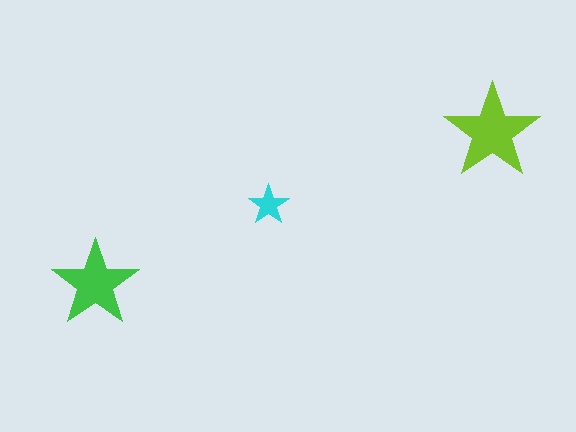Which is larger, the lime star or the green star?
The lime one.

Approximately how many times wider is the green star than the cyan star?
About 2 times wider.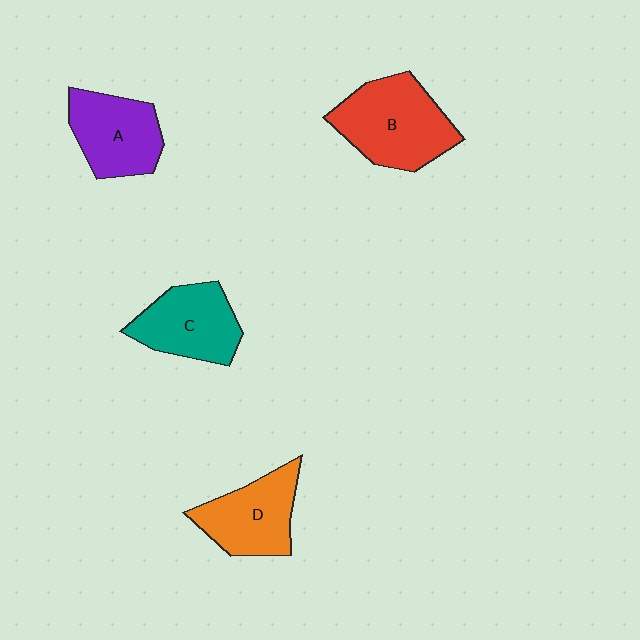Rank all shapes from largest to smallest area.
From largest to smallest: B (red), C (teal), D (orange), A (purple).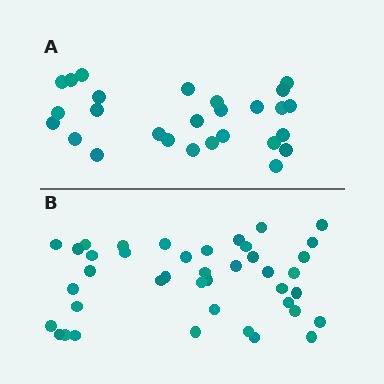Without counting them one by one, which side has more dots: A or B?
Region B (the bottom region) has more dots.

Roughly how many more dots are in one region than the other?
Region B has approximately 15 more dots than region A.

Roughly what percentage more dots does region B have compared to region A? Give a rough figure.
About 50% more.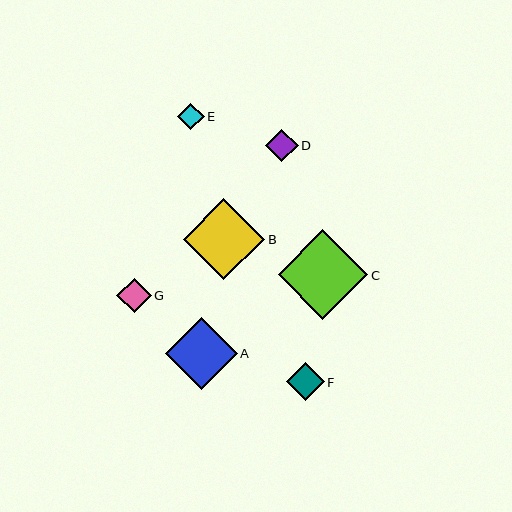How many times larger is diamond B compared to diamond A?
Diamond B is approximately 1.1 times the size of diamond A.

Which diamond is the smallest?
Diamond E is the smallest with a size of approximately 27 pixels.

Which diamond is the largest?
Diamond C is the largest with a size of approximately 89 pixels.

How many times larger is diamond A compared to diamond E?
Diamond A is approximately 2.7 times the size of diamond E.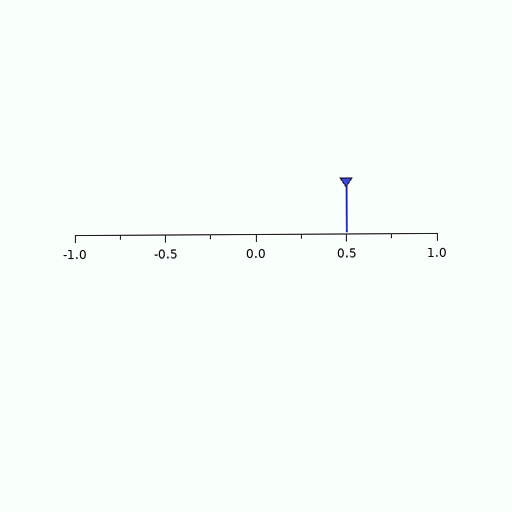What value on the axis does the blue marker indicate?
The marker indicates approximately 0.5.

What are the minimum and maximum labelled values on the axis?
The axis runs from -1.0 to 1.0.